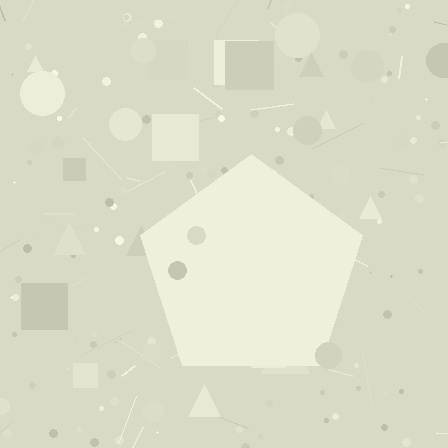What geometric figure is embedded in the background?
A pentagon is embedded in the background.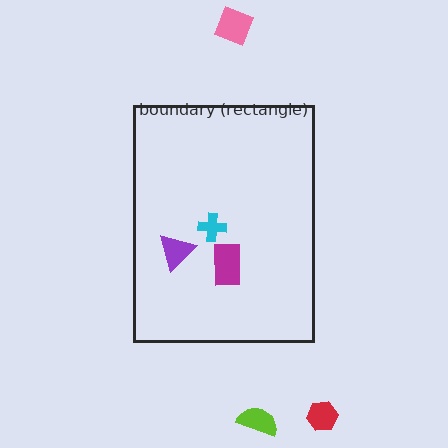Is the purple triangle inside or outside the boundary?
Inside.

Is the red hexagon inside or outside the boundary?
Outside.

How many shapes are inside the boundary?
3 inside, 3 outside.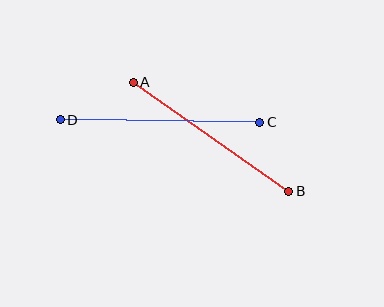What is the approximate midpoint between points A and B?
The midpoint is at approximately (211, 137) pixels.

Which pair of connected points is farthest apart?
Points C and D are farthest apart.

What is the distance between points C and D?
The distance is approximately 200 pixels.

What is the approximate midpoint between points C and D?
The midpoint is at approximately (160, 121) pixels.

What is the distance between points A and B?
The distance is approximately 190 pixels.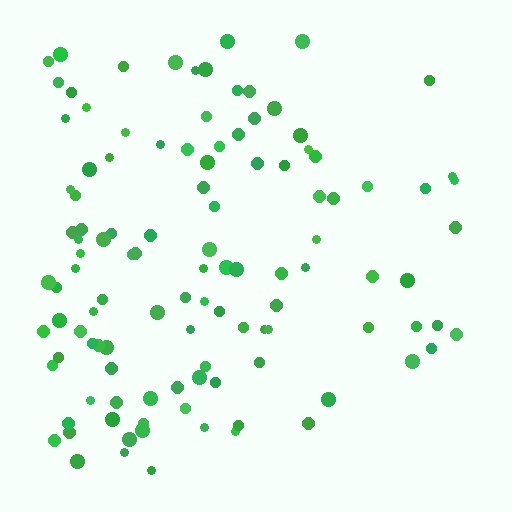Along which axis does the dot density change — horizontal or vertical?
Horizontal.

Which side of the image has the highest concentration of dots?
The left.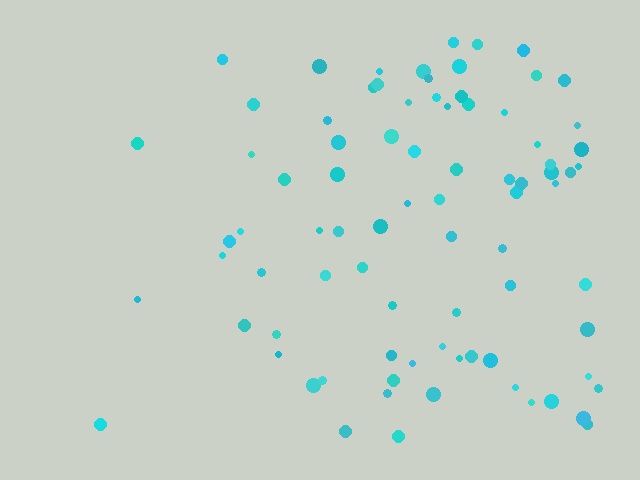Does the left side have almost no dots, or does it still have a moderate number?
Still a moderate number, just noticeably fewer than the right.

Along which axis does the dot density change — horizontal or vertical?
Horizontal.